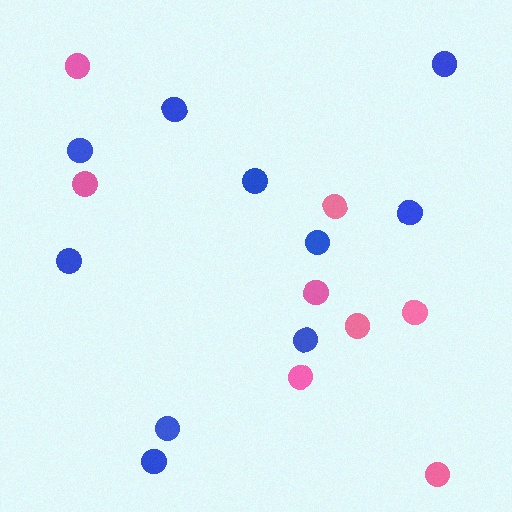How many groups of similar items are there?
There are 2 groups: one group of blue circles (10) and one group of pink circles (8).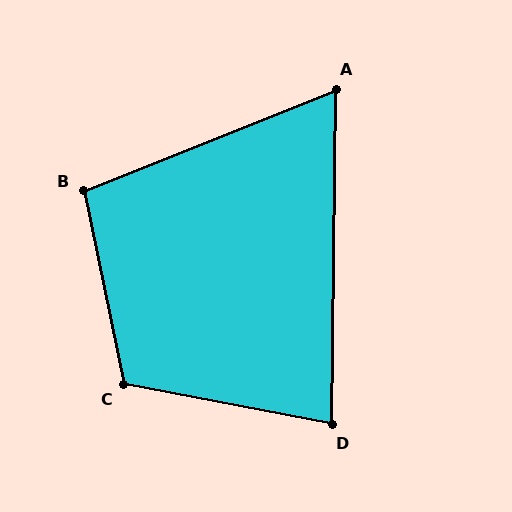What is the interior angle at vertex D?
Approximately 80 degrees (acute).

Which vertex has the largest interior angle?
C, at approximately 112 degrees.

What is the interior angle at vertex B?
Approximately 100 degrees (obtuse).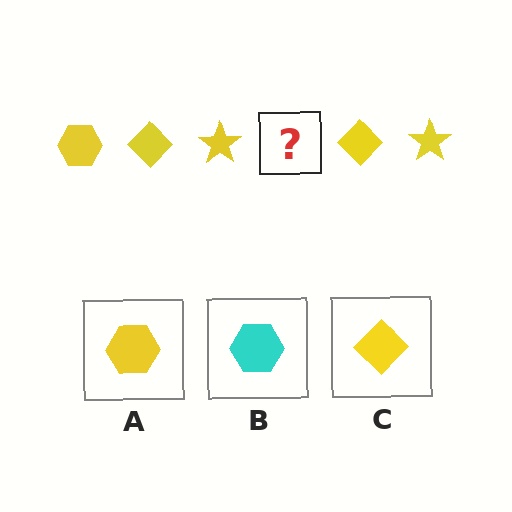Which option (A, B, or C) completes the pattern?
A.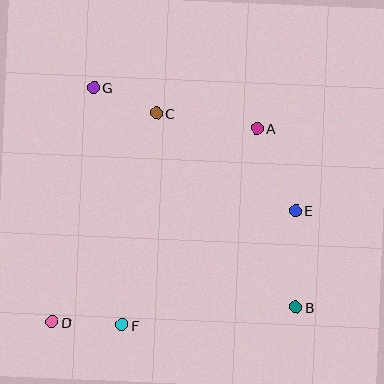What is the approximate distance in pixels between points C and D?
The distance between C and D is approximately 233 pixels.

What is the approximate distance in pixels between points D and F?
The distance between D and F is approximately 70 pixels.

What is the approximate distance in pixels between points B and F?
The distance between B and F is approximately 174 pixels.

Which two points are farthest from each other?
Points B and G are farthest from each other.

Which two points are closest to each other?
Points C and G are closest to each other.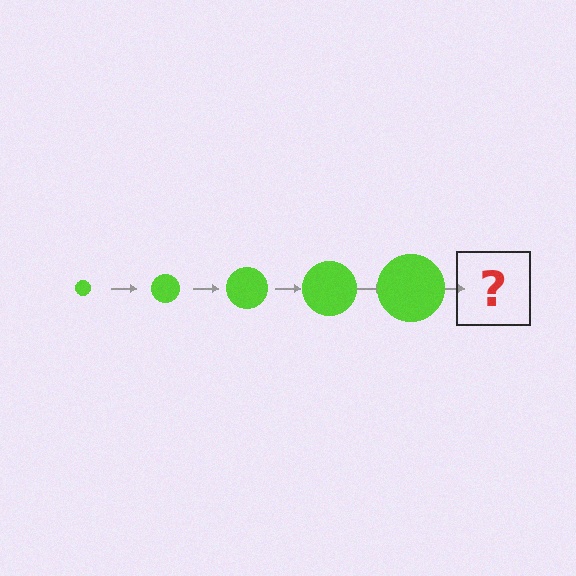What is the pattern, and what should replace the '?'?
The pattern is that the circle gets progressively larger each step. The '?' should be a lime circle, larger than the previous one.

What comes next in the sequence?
The next element should be a lime circle, larger than the previous one.